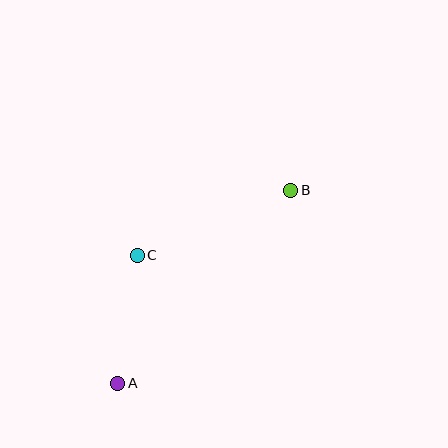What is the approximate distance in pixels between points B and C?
The distance between B and C is approximately 167 pixels.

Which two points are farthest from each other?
Points A and B are farthest from each other.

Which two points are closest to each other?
Points A and C are closest to each other.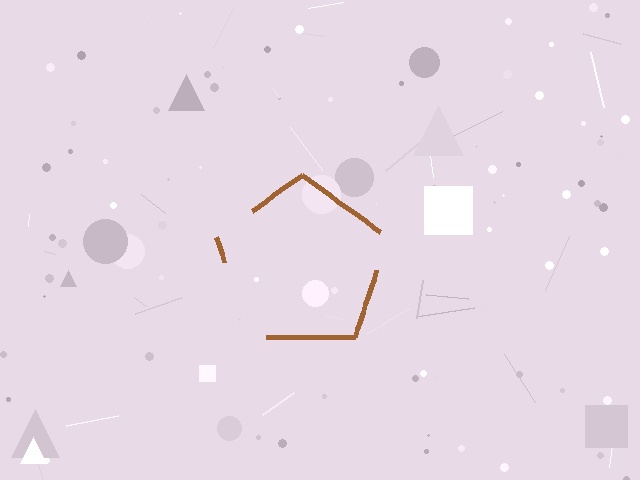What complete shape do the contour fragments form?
The contour fragments form a pentagon.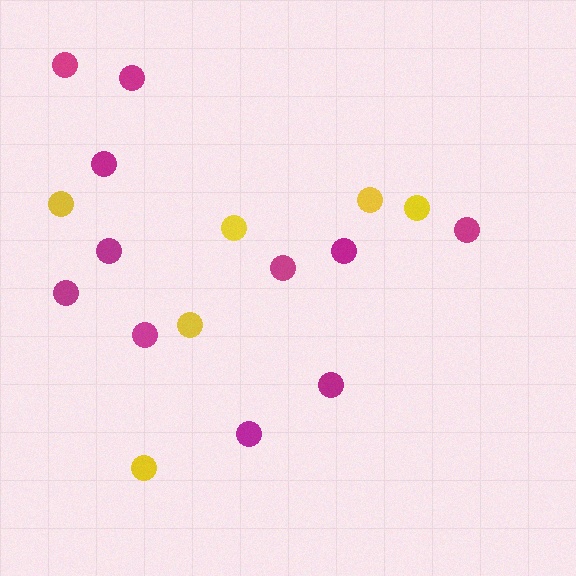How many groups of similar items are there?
There are 2 groups: one group of yellow circles (6) and one group of magenta circles (11).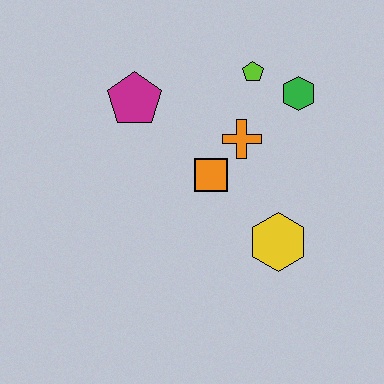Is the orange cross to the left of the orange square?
No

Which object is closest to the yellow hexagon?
The orange square is closest to the yellow hexagon.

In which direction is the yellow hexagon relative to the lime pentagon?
The yellow hexagon is below the lime pentagon.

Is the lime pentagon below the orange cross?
No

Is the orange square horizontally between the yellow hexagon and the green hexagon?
No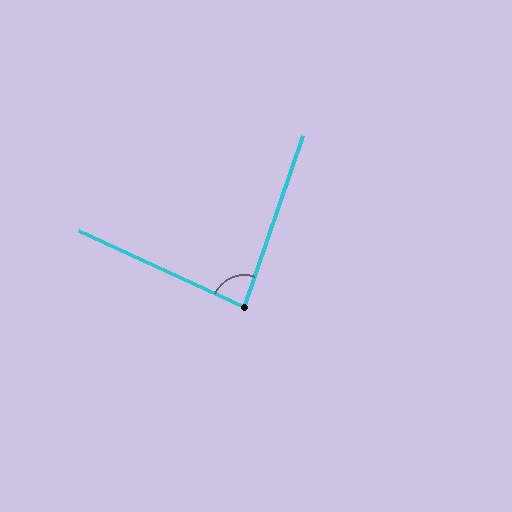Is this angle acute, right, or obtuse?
It is acute.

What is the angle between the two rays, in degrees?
Approximately 84 degrees.